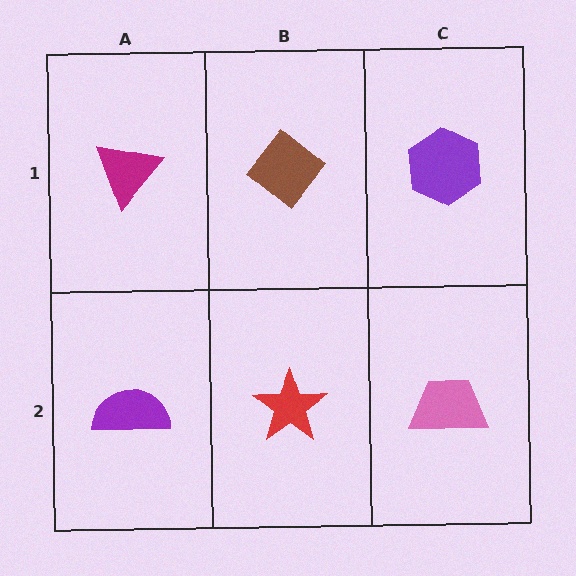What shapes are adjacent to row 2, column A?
A magenta triangle (row 1, column A), a red star (row 2, column B).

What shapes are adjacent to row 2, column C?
A purple hexagon (row 1, column C), a red star (row 2, column B).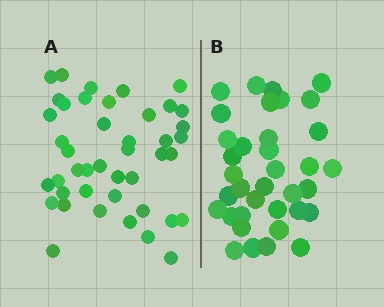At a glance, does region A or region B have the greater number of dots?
Region A (the left region) has more dots.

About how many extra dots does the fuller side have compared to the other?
Region A has roughly 8 or so more dots than region B.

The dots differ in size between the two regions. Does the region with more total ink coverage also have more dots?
No. Region B has more total ink coverage because its dots are larger, but region A actually contains more individual dots. Total area can be misleading — the number of items is what matters here.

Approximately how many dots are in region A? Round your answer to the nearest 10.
About 40 dots. (The exact count is 43, which rounds to 40.)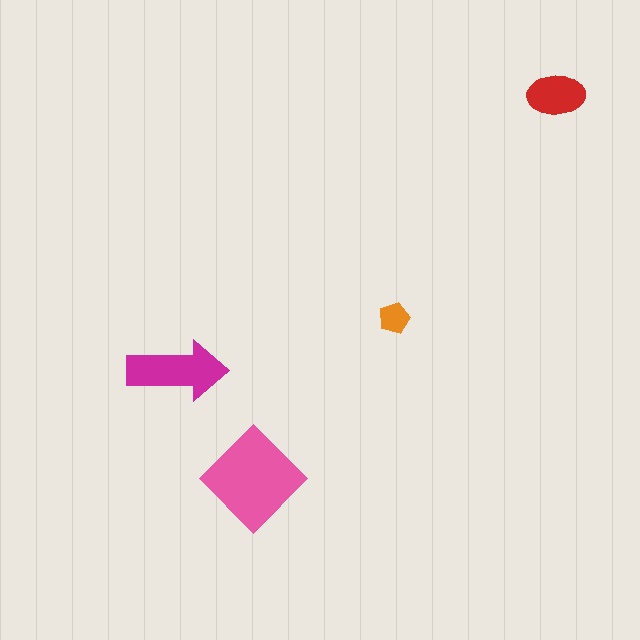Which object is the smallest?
The orange pentagon.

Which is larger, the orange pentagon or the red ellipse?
The red ellipse.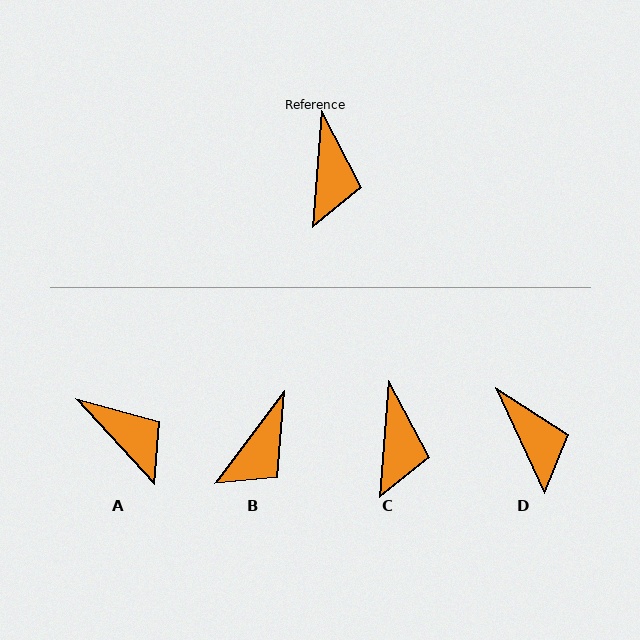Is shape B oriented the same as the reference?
No, it is off by about 32 degrees.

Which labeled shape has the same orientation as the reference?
C.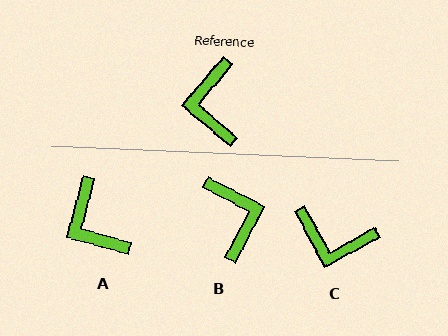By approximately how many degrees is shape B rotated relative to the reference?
Approximately 166 degrees clockwise.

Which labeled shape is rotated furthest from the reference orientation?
B, about 166 degrees away.